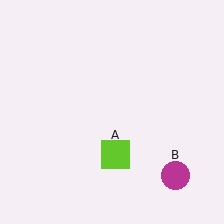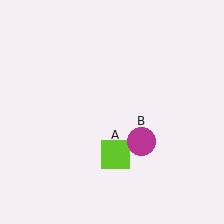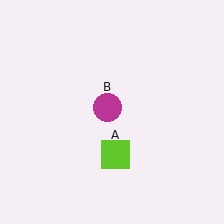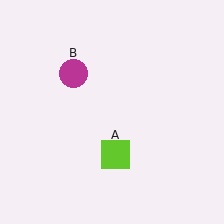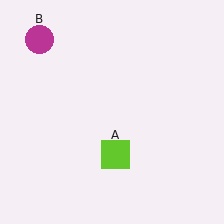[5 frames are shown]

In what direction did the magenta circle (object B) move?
The magenta circle (object B) moved up and to the left.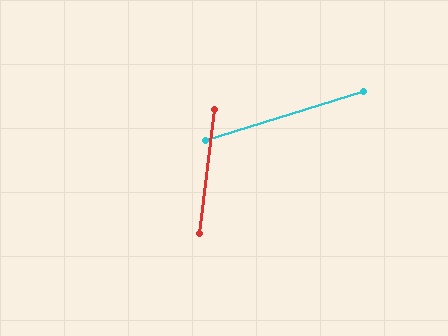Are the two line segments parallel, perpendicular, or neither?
Neither parallel nor perpendicular — they differ by about 66°.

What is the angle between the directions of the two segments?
Approximately 66 degrees.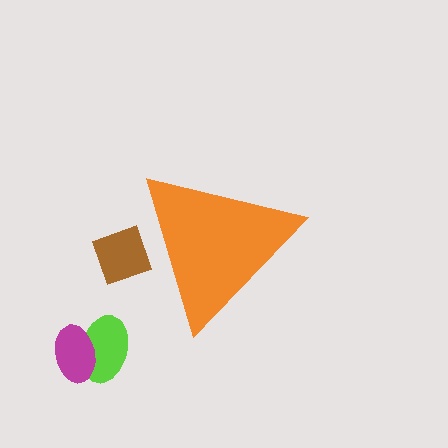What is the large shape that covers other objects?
An orange triangle.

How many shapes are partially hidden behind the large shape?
1 shape is partially hidden.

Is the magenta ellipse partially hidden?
No, the magenta ellipse is fully visible.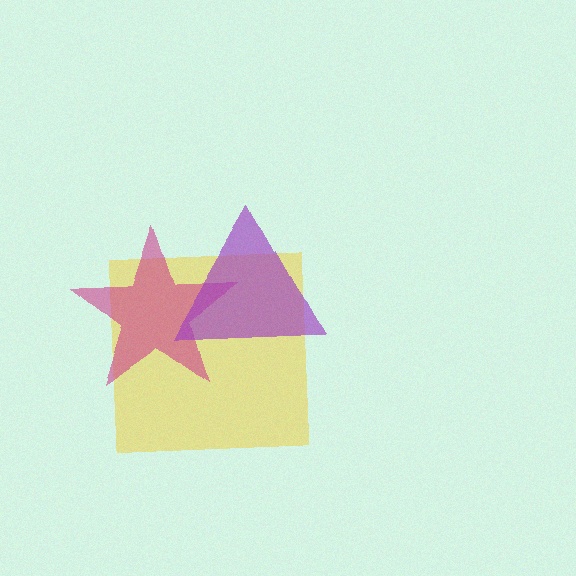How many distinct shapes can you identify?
There are 3 distinct shapes: a yellow square, a magenta star, a purple triangle.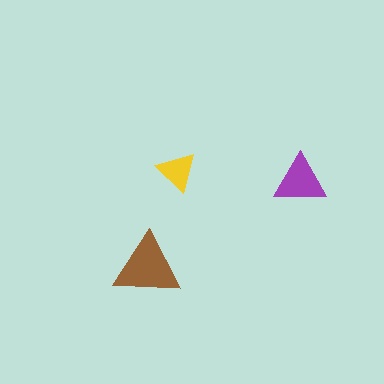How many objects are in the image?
There are 3 objects in the image.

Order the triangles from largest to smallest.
the brown one, the purple one, the yellow one.